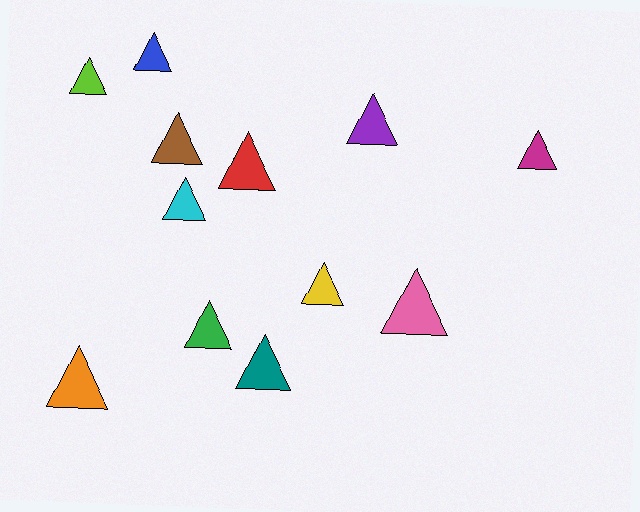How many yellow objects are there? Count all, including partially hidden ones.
There is 1 yellow object.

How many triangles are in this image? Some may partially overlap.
There are 12 triangles.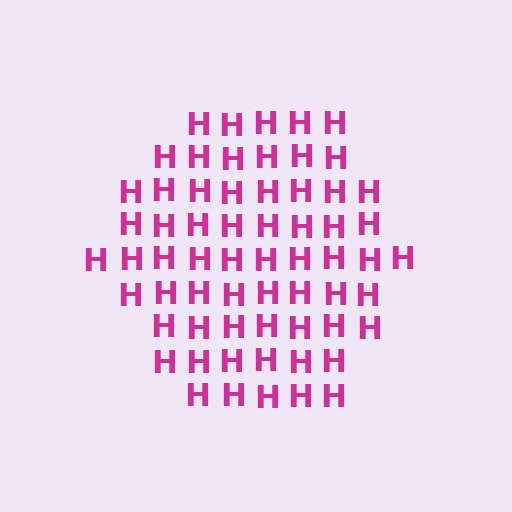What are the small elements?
The small elements are letter H's.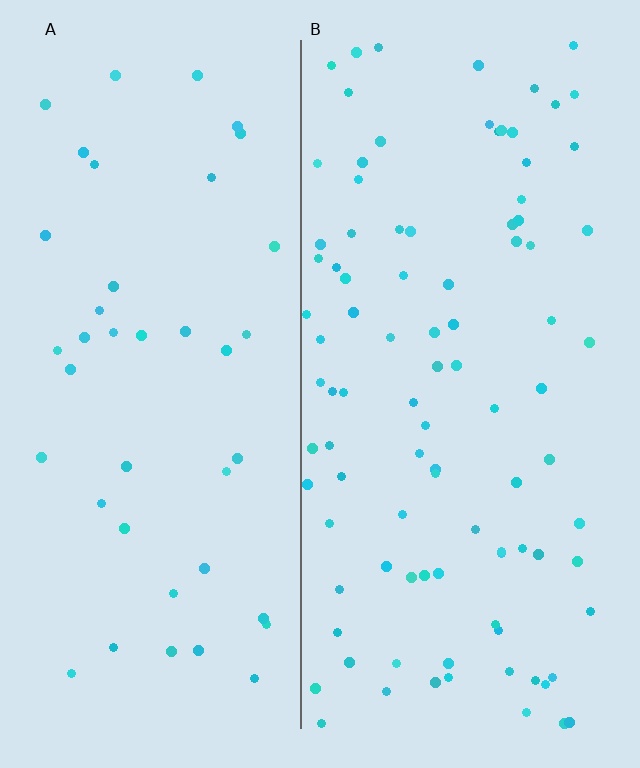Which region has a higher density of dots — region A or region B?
B (the right).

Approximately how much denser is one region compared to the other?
Approximately 2.3× — region B over region A.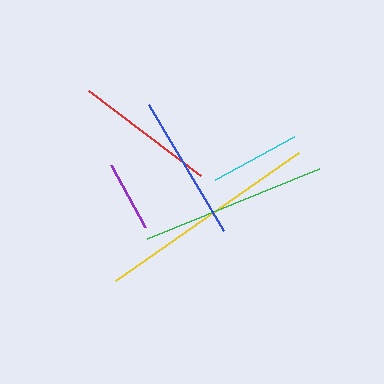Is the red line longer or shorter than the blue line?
The blue line is longer than the red line.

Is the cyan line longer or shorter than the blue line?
The blue line is longer than the cyan line.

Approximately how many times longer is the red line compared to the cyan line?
The red line is approximately 1.6 times the length of the cyan line.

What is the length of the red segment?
The red segment is approximately 140 pixels long.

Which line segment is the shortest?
The purple line is the shortest at approximately 71 pixels.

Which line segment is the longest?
The yellow line is the longest at approximately 224 pixels.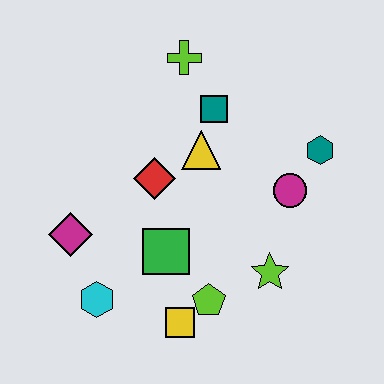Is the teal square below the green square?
No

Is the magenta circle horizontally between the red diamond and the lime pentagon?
No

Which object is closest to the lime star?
The lime pentagon is closest to the lime star.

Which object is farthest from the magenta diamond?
The teal hexagon is farthest from the magenta diamond.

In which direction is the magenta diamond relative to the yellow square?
The magenta diamond is to the left of the yellow square.